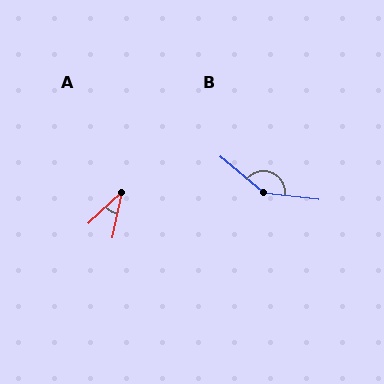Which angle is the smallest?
A, at approximately 35 degrees.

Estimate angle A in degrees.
Approximately 35 degrees.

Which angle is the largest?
B, at approximately 147 degrees.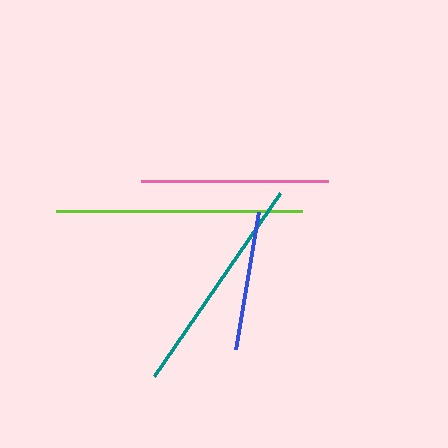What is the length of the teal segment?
The teal segment is approximately 222 pixels long.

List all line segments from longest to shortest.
From longest to shortest: lime, teal, pink, blue.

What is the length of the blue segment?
The blue segment is approximately 139 pixels long.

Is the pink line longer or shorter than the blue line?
The pink line is longer than the blue line.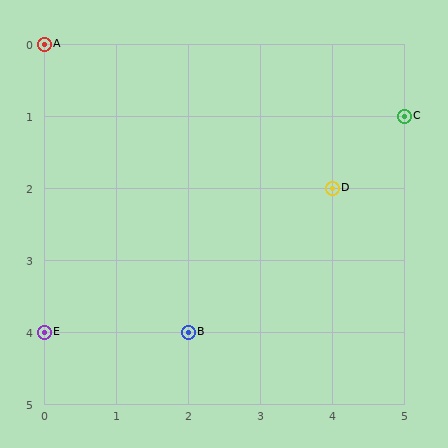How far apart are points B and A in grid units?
Points B and A are 2 columns and 4 rows apart (about 4.5 grid units diagonally).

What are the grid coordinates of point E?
Point E is at grid coordinates (0, 4).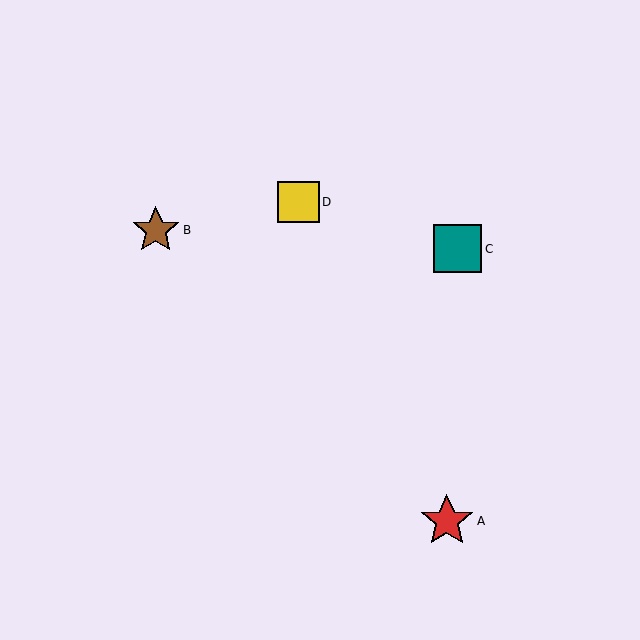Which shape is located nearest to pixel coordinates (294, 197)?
The yellow square (labeled D) at (299, 202) is nearest to that location.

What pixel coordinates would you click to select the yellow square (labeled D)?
Click at (299, 202) to select the yellow square D.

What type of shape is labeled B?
Shape B is a brown star.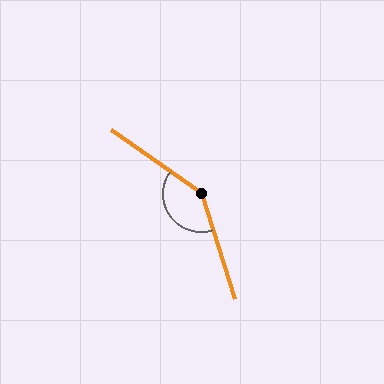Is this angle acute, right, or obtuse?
It is obtuse.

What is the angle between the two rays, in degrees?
Approximately 143 degrees.